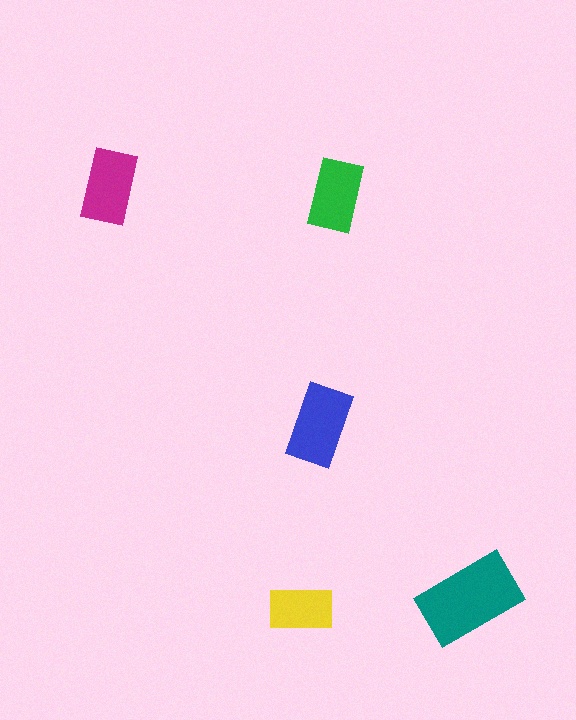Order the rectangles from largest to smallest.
the teal one, the blue one, the magenta one, the green one, the yellow one.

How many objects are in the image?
There are 5 objects in the image.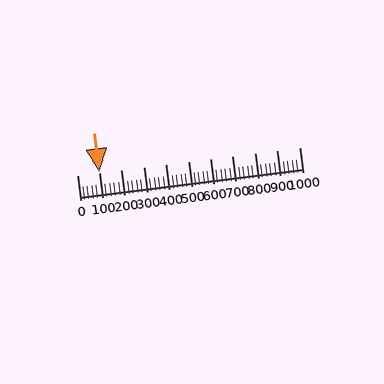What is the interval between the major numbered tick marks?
The major tick marks are spaced 100 units apart.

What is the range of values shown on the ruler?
The ruler shows values from 0 to 1000.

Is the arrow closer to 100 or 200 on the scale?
The arrow is closer to 100.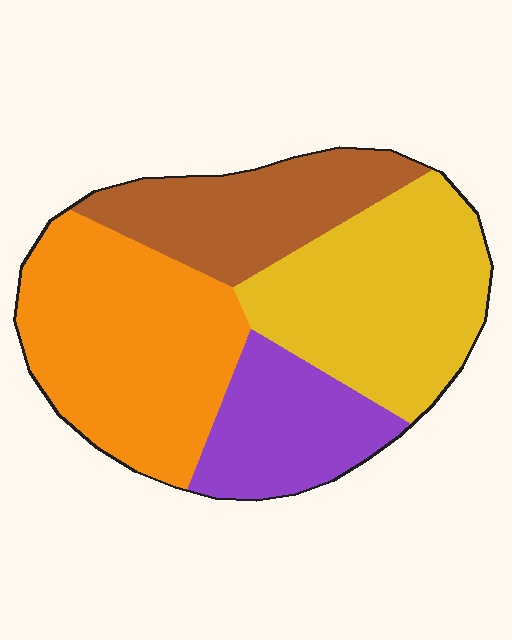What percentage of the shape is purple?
Purple takes up less than a quarter of the shape.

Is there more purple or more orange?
Orange.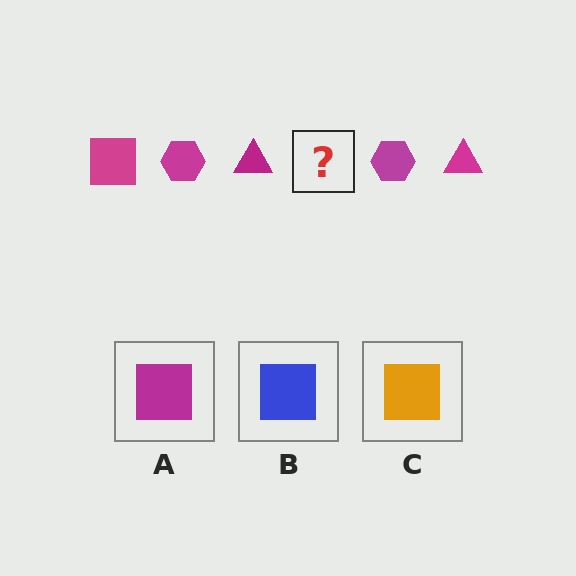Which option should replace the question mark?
Option A.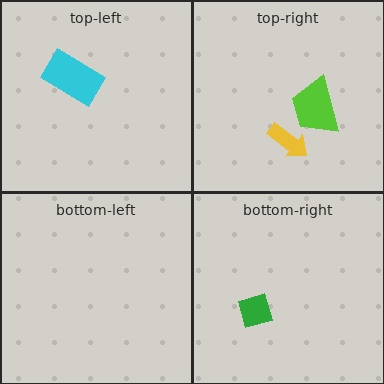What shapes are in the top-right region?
The lime trapezoid, the yellow arrow.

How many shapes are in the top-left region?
1.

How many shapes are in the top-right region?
2.